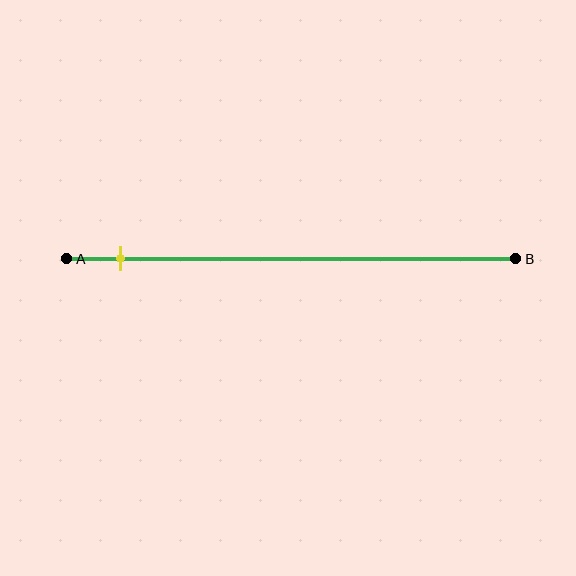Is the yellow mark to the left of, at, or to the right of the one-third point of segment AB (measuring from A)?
The yellow mark is to the left of the one-third point of segment AB.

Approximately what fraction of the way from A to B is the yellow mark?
The yellow mark is approximately 10% of the way from A to B.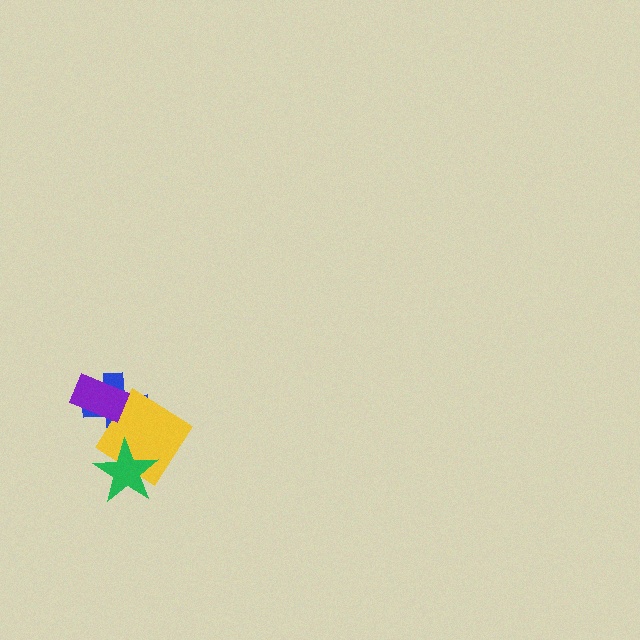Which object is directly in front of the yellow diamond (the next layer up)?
The purple rectangle is directly in front of the yellow diamond.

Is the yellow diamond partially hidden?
Yes, it is partially covered by another shape.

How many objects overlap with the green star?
1 object overlaps with the green star.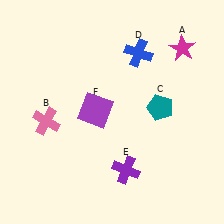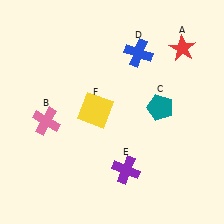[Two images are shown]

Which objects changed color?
A changed from magenta to red. F changed from purple to yellow.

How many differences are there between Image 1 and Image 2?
There are 2 differences between the two images.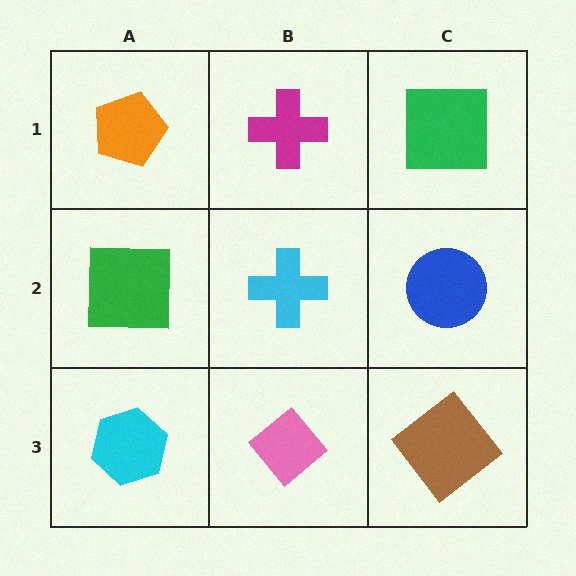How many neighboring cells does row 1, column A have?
2.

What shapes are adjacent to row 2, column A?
An orange pentagon (row 1, column A), a cyan hexagon (row 3, column A), a cyan cross (row 2, column B).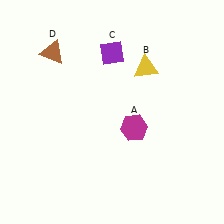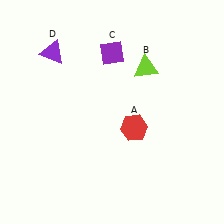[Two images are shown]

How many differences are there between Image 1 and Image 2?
There are 3 differences between the two images.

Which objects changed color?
A changed from magenta to red. B changed from yellow to lime. D changed from brown to purple.